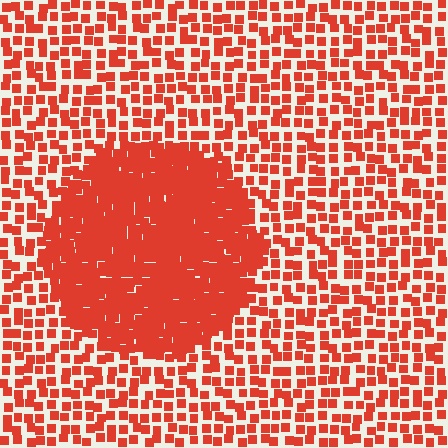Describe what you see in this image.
The image contains small red elements arranged at two different densities. A circle-shaped region is visible where the elements are more densely packed than the surrounding area.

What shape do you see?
I see a circle.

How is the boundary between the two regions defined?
The boundary is defined by a change in element density (approximately 2.5x ratio). All elements are the same color, size, and shape.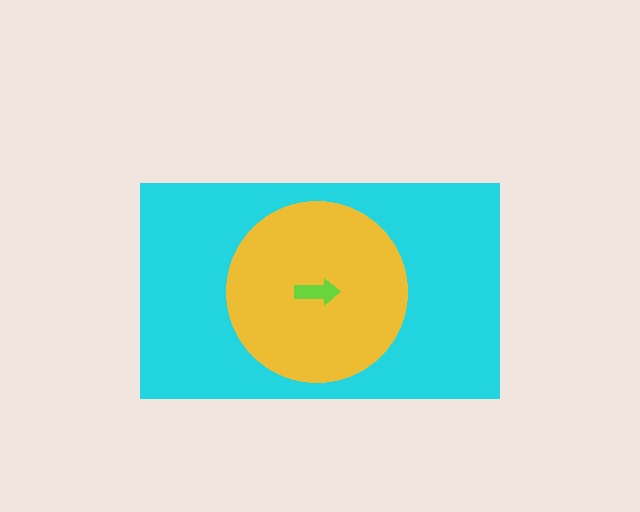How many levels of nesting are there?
3.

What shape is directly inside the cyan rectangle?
The yellow circle.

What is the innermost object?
The lime arrow.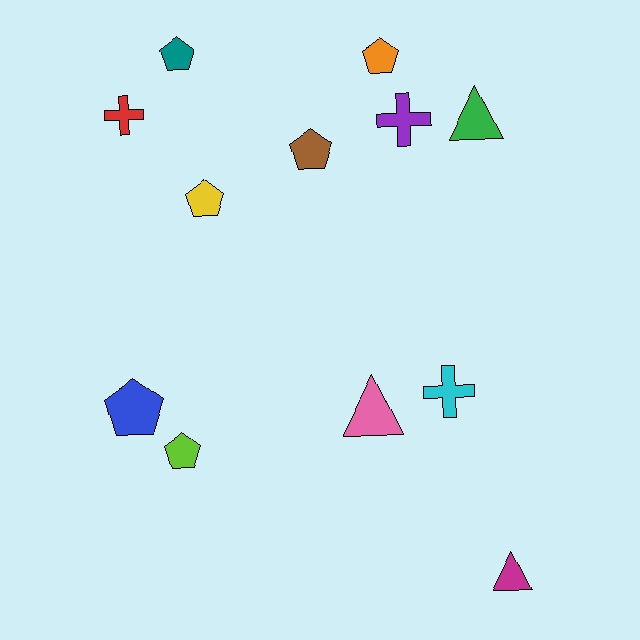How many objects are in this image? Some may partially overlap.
There are 12 objects.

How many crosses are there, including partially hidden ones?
There are 3 crosses.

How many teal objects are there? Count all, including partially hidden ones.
There is 1 teal object.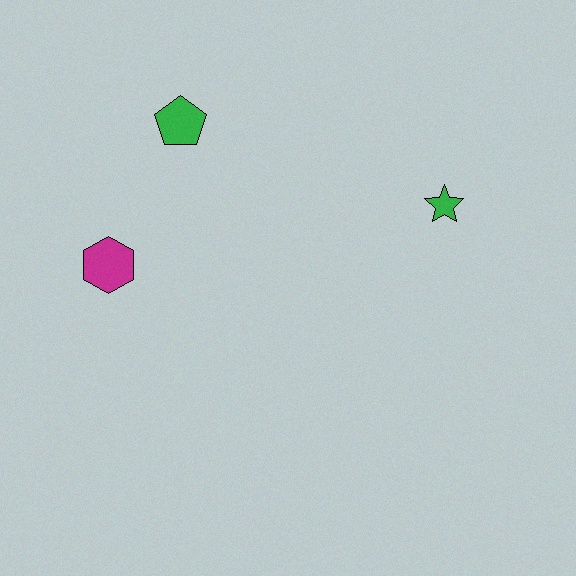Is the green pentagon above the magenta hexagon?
Yes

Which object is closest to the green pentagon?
The magenta hexagon is closest to the green pentagon.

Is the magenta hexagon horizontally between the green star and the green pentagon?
No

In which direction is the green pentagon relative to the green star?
The green pentagon is to the left of the green star.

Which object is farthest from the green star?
The magenta hexagon is farthest from the green star.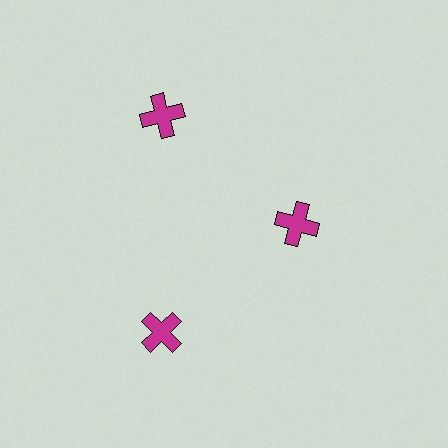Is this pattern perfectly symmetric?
No. The 3 magenta crosses are arranged in a ring, but one element near the 3 o'clock position is pulled inward toward the center, breaking the 3-fold rotational symmetry.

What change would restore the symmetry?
The symmetry would be restored by moving it outward, back onto the ring so that all 3 crosses sit at equal angles and equal distance from the center.